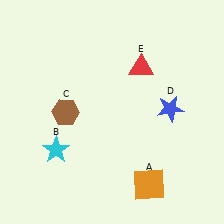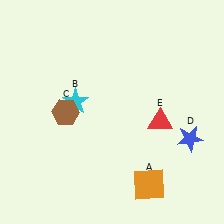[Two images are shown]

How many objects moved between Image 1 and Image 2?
3 objects moved between the two images.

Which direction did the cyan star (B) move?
The cyan star (B) moved up.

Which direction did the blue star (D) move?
The blue star (D) moved down.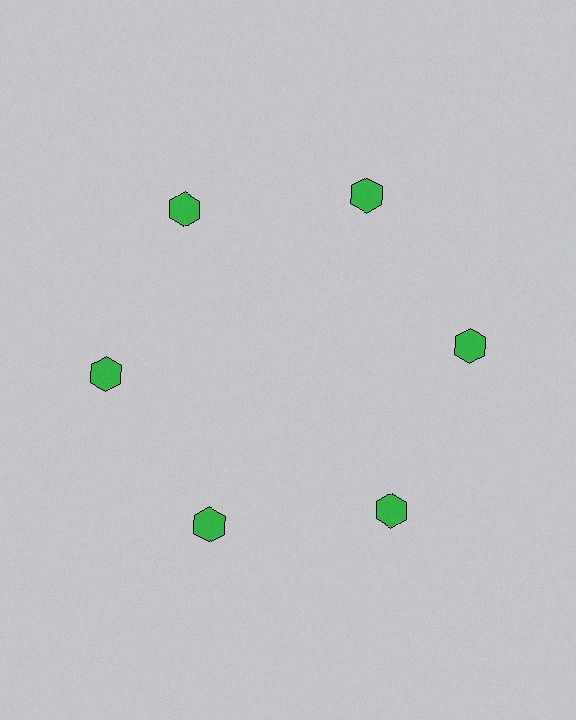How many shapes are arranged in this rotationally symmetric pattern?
There are 6 shapes, arranged in 6 groups of 1.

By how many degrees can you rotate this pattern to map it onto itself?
The pattern maps onto itself every 60 degrees of rotation.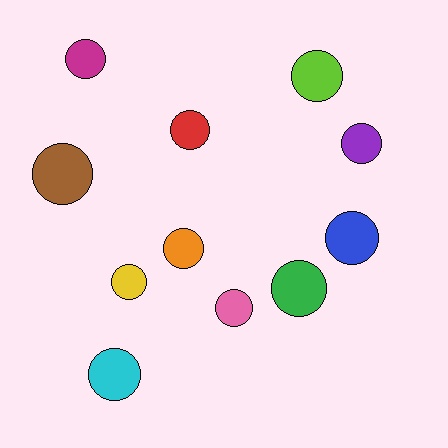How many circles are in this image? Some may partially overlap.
There are 11 circles.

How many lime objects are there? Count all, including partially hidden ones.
There is 1 lime object.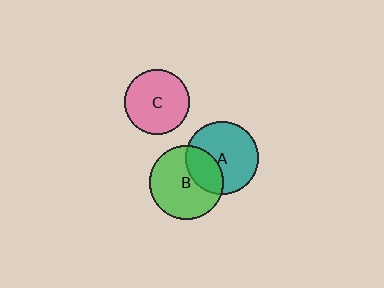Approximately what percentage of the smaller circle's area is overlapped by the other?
Approximately 30%.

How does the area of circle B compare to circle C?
Approximately 1.3 times.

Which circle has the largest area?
Circle B (green).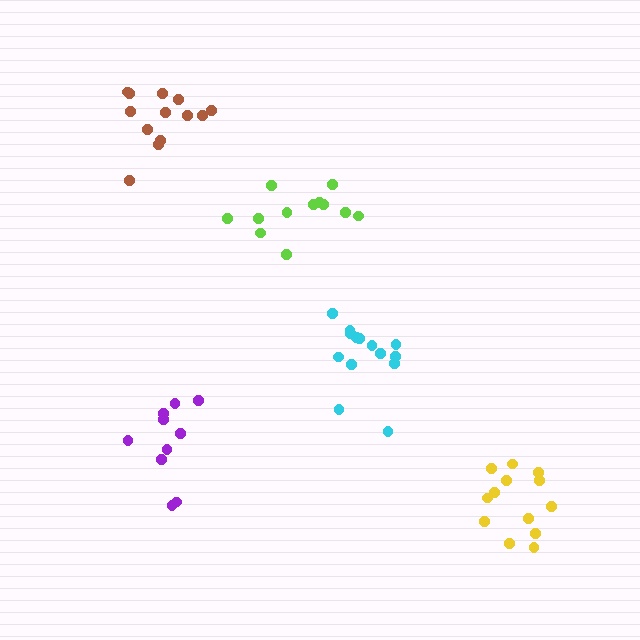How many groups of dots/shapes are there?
There are 5 groups.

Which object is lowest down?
The yellow cluster is bottommost.